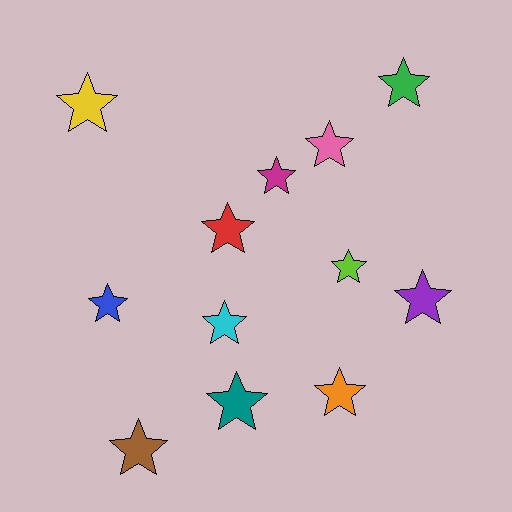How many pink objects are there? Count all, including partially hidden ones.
There is 1 pink object.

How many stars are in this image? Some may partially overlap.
There are 12 stars.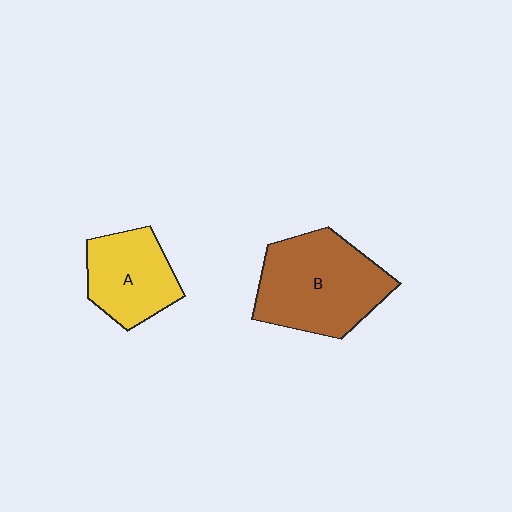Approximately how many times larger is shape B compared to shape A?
Approximately 1.5 times.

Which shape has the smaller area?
Shape A (yellow).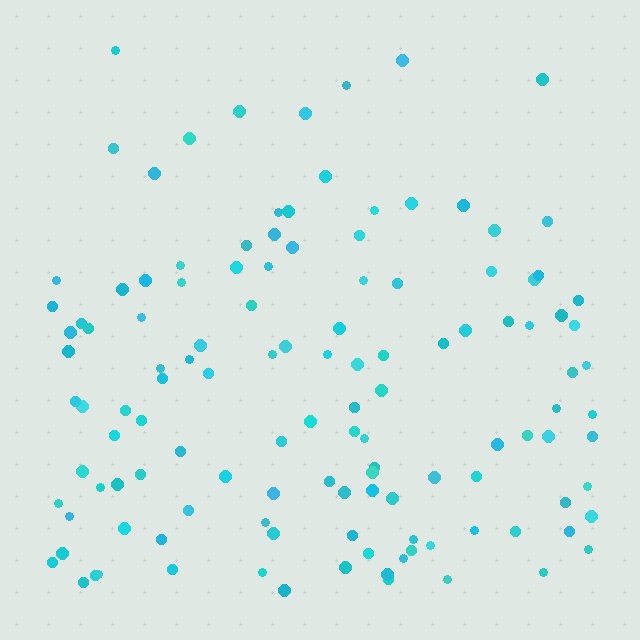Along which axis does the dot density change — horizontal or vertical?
Vertical.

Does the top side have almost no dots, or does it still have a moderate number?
Still a moderate number, just noticeably fewer than the bottom.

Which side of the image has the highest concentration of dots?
The bottom.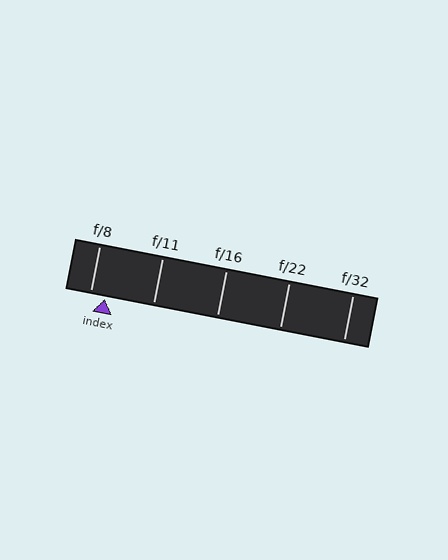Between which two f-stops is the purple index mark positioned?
The index mark is between f/8 and f/11.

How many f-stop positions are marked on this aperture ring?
There are 5 f-stop positions marked.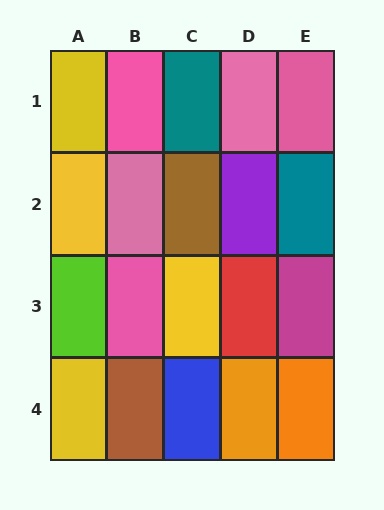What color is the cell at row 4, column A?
Yellow.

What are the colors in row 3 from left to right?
Lime, pink, yellow, red, magenta.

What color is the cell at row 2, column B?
Pink.